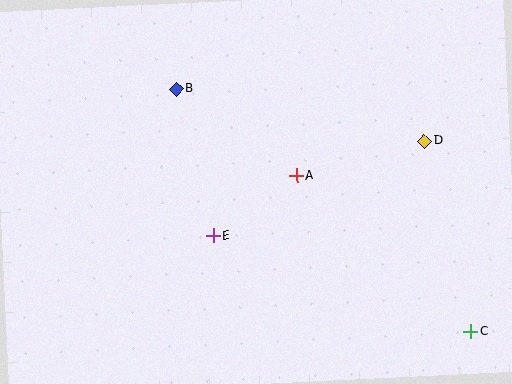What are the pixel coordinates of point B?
Point B is at (176, 89).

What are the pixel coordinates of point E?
Point E is at (213, 236).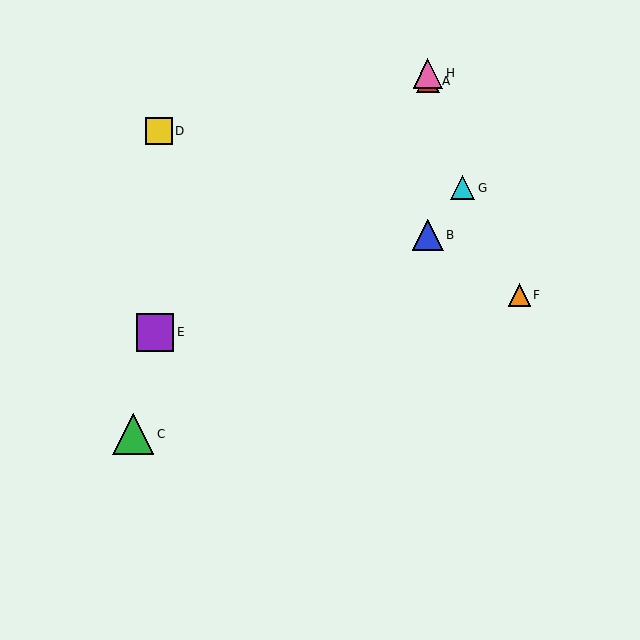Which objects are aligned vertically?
Objects A, B, H are aligned vertically.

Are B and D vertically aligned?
No, B is at x≈428 and D is at x≈159.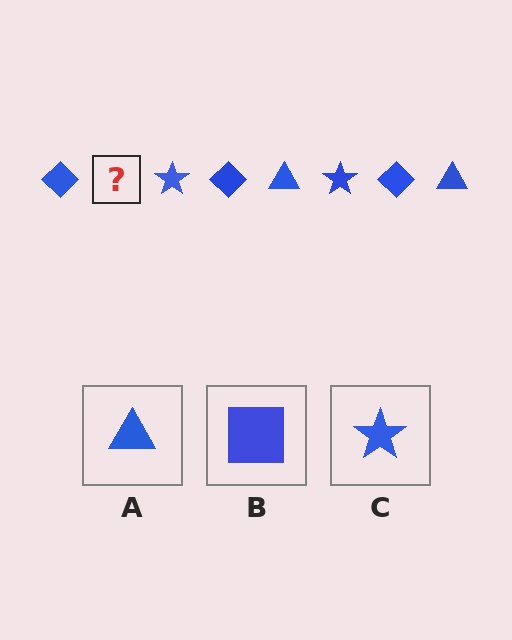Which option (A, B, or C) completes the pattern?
A.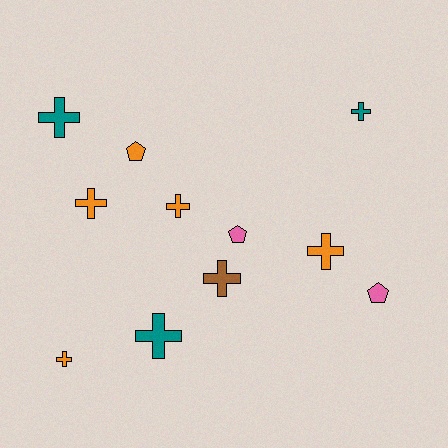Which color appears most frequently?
Orange, with 5 objects.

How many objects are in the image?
There are 11 objects.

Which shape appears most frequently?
Cross, with 8 objects.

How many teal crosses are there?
There are 3 teal crosses.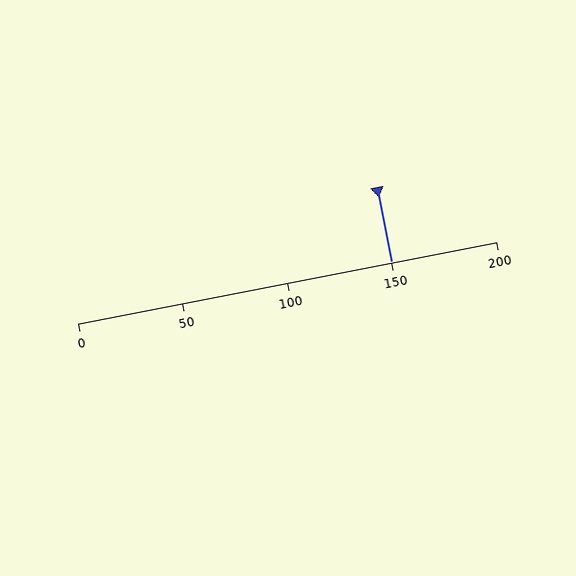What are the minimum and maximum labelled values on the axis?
The axis runs from 0 to 200.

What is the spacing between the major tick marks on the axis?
The major ticks are spaced 50 apart.